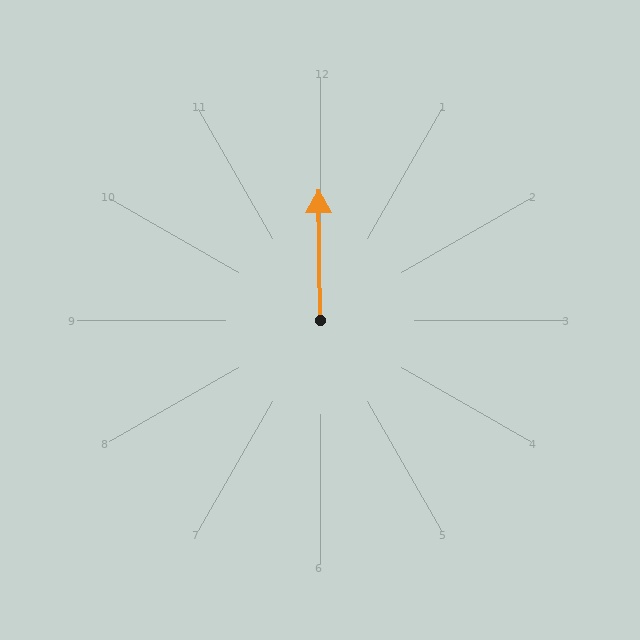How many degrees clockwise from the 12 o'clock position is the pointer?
Approximately 359 degrees.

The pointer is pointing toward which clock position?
Roughly 12 o'clock.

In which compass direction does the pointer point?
North.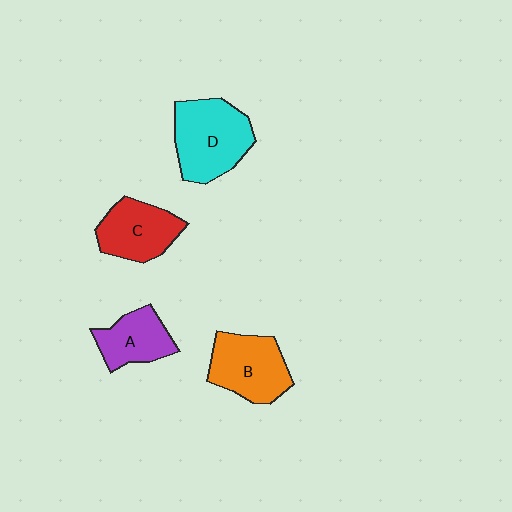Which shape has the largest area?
Shape D (cyan).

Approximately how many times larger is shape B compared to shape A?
Approximately 1.4 times.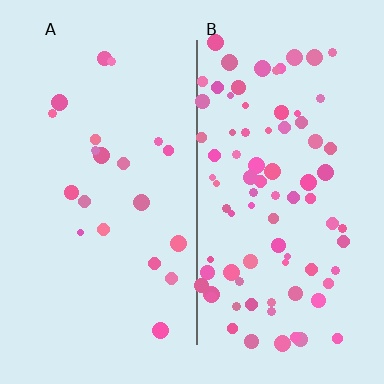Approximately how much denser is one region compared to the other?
Approximately 4.1× — region B over region A.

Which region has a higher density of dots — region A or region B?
B (the right).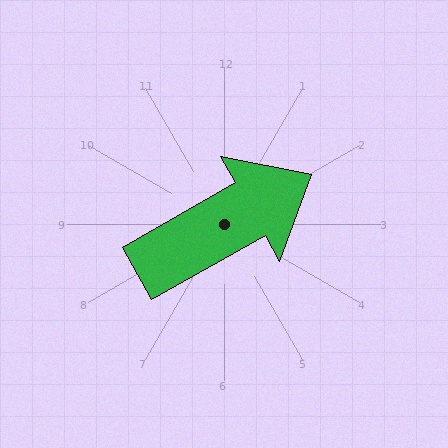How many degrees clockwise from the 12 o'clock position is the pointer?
Approximately 60 degrees.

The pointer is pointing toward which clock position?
Roughly 2 o'clock.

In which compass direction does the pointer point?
Northeast.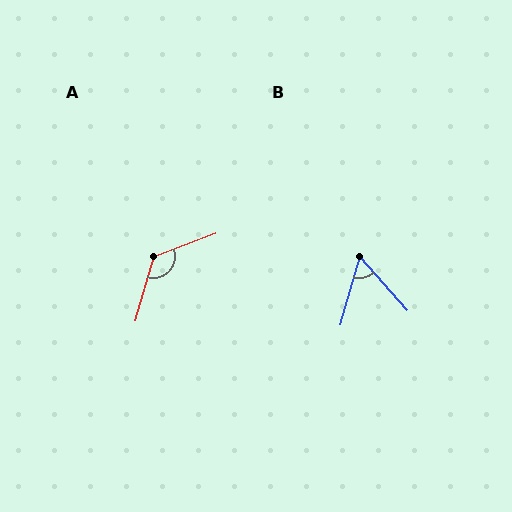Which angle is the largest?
A, at approximately 127 degrees.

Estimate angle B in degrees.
Approximately 57 degrees.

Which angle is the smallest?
B, at approximately 57 degrees.